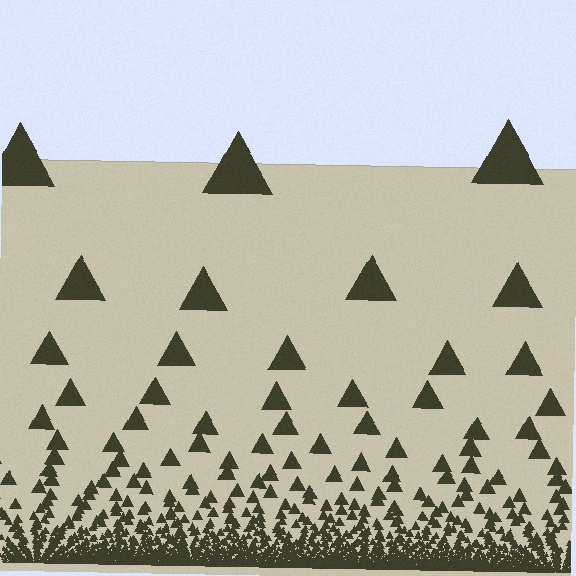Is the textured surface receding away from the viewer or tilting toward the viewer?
The surface appears to tilt toward the viewer. Texture elements get larger and sparser toward the top.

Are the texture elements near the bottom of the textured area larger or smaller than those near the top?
Smaller. The gradient is inverted — elements near the bottom are smaller and denser.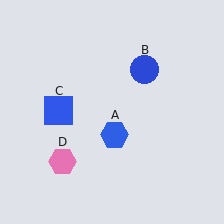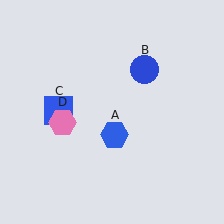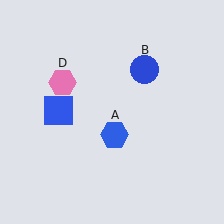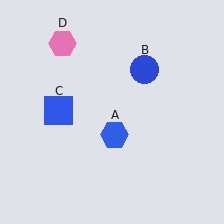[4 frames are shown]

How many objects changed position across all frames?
1 object changed position: pink hexagon (object D).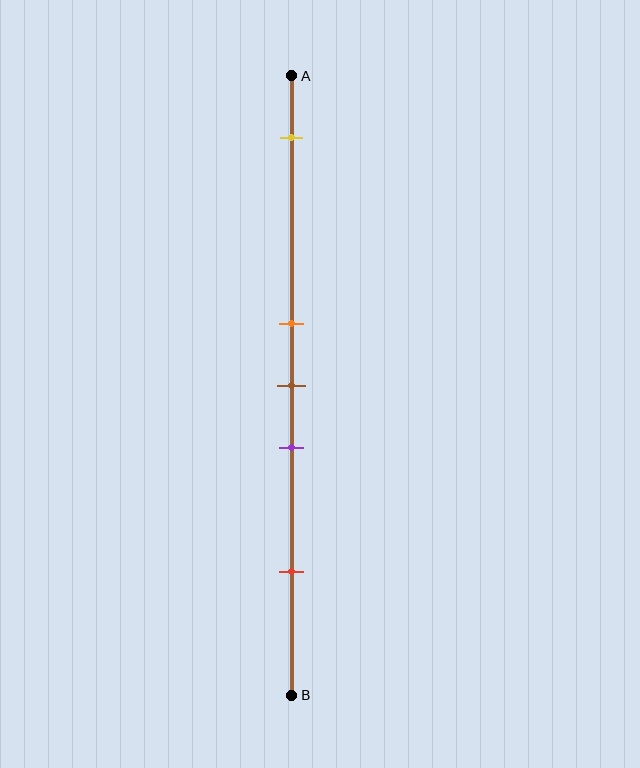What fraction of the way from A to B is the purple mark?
The purple mark is approximately 60% (0.6) of the way from A to B.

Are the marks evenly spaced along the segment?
No, the marks are not evenly spaced.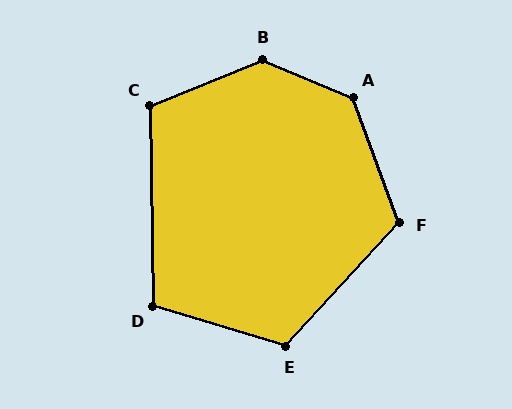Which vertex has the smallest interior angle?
D, at approximately 108 degrees.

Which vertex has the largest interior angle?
B, at approximately 135 degrees.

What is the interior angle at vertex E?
Approximately 116 degrees (obtuse).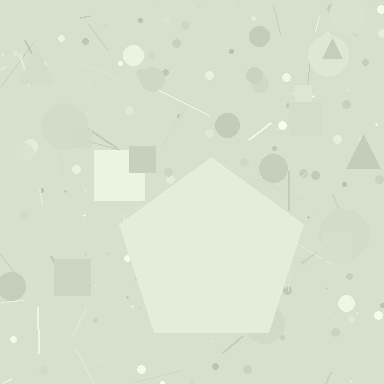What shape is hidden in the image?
A pentagon is hidden in the image.